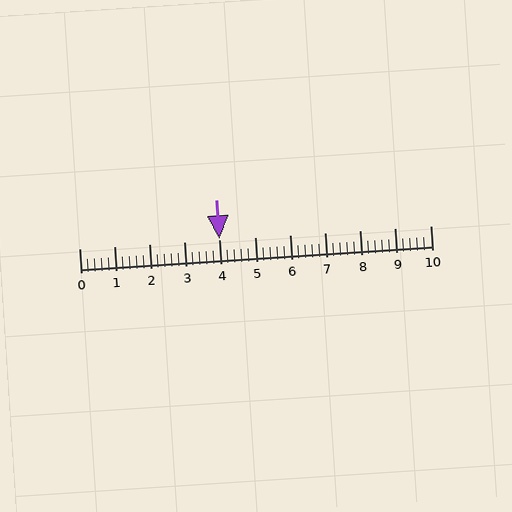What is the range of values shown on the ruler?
The ruler shows values from 0 to 10.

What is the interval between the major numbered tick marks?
The major tick marks are spaced 1 units apart.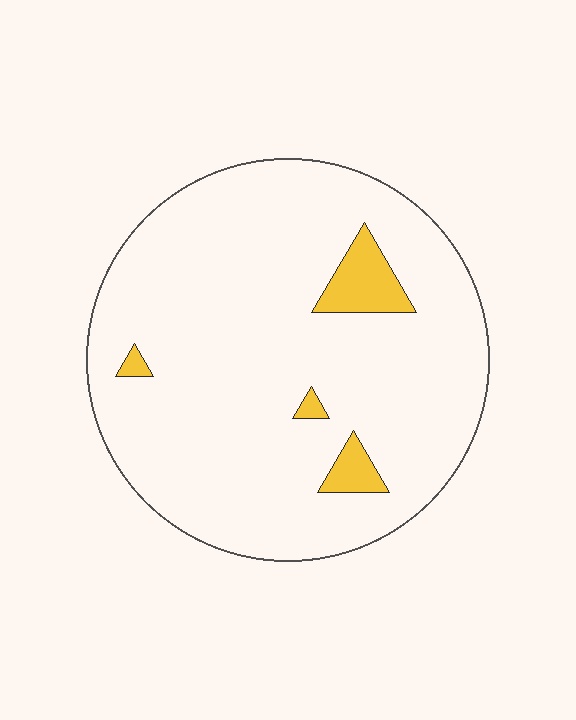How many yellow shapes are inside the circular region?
4.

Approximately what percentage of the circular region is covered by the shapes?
Approximately 5%.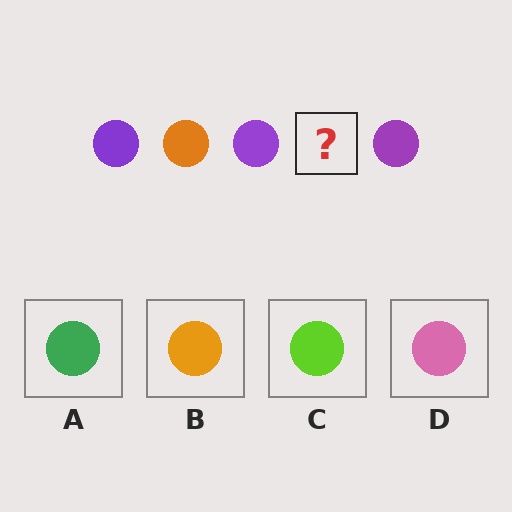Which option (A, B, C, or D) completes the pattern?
B.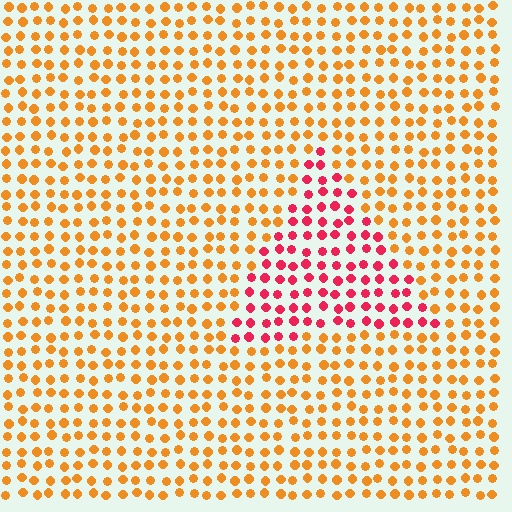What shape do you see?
I see a triangle.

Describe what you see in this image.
The image is filled with small orange elements in a uniform arrangement. A triangle-shaped region is visible where the elements are tinted to a slightly different hue, forming a subtle color boundary.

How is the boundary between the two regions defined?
The boundary is defined purely by a slight shift in hue (about 47 degrees). Spacing, size, and orientation are identical on both sides.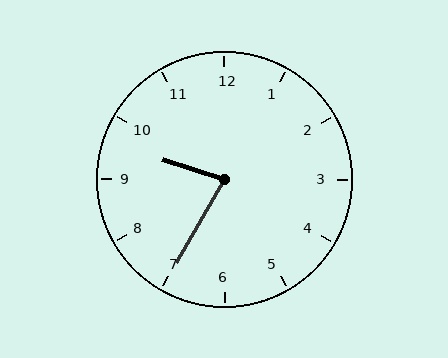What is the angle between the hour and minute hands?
Approximately 78 degrees.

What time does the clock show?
9:35.